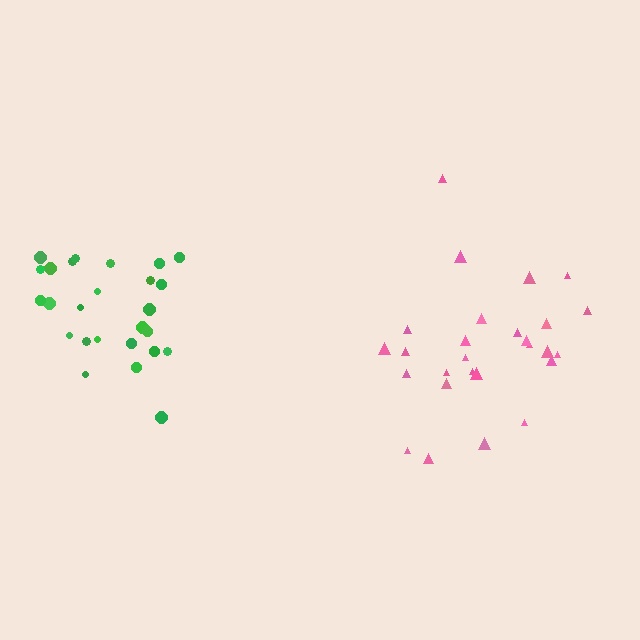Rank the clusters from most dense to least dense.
green, pink.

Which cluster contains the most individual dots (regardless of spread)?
Green (27).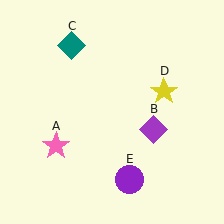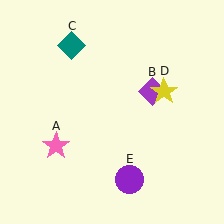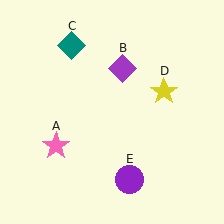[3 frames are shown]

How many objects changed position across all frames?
1 object changed position: purple diamond (object B).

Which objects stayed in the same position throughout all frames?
Pink star (object A) and teal diamond (object C) and yellow star (object D) and purple circle (object E) remained stationary.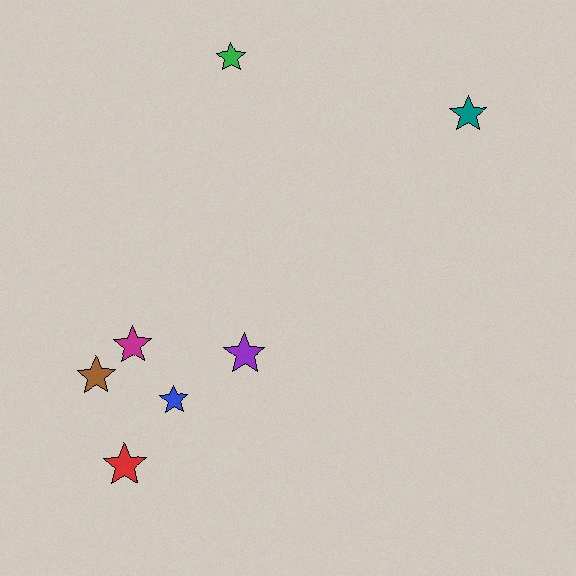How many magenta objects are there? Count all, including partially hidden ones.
There is 1 magenta object.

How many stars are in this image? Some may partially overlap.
There are 7 stars.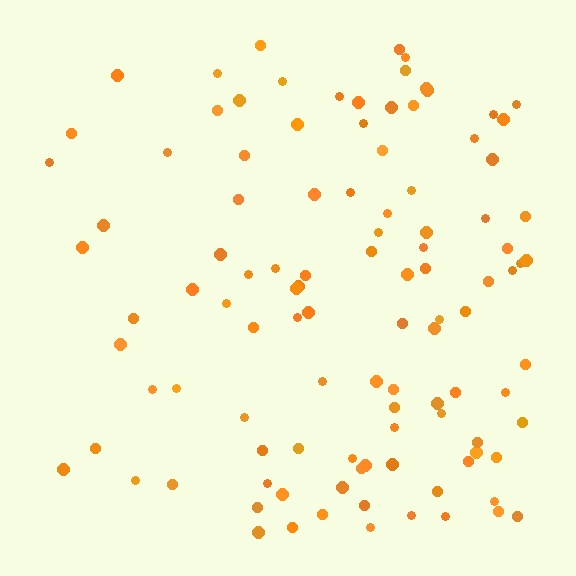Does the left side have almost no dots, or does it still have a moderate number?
Still a moderate number, just noticeably fewer than the right.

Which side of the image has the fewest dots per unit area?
The left.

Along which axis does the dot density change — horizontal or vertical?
Horizontal.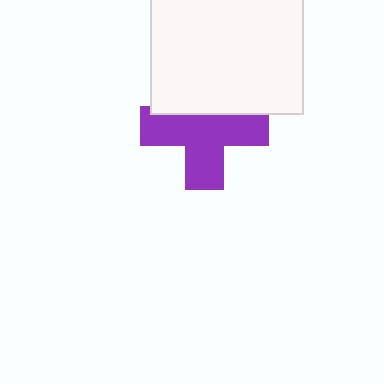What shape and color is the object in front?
The object in front is a white rectangle.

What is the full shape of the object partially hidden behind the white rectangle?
The partially hidden object is a purple cross.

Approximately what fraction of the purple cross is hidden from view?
Roughly 34% of the purple cross is hidden behind the white rectangle.